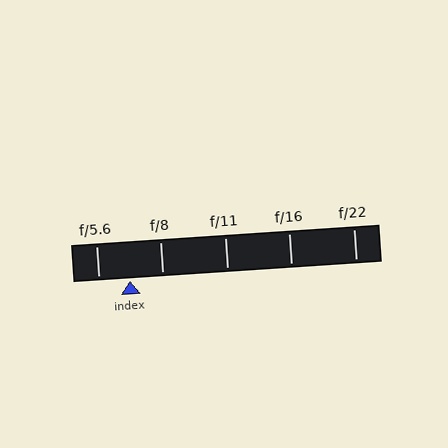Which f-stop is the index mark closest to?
The index mark is closest to f/5.6.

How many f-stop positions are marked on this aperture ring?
There are 5 f-stop positions marked.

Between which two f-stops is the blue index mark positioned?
The index mark is between f/5.6 and f/8.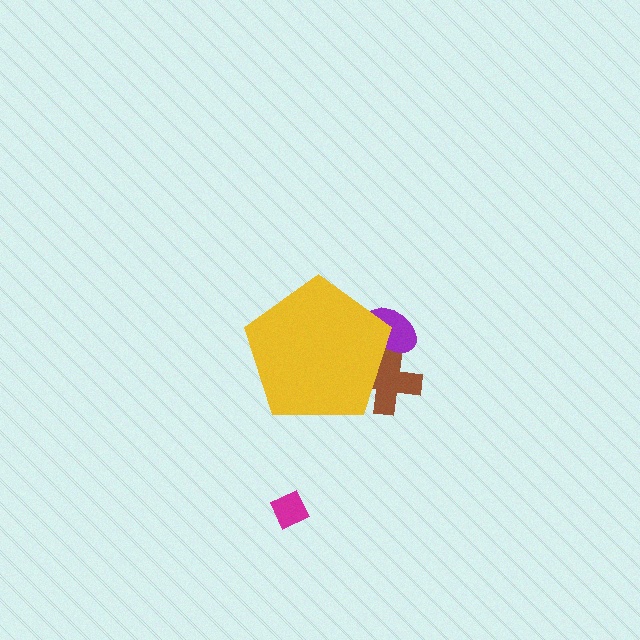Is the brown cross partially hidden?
Yes, the brown cross is partially hidden behind the yellow pentagon.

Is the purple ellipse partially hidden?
Yes, the purple ellipse is partially hidden behind the yellow pentagon.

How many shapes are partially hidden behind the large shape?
2 shapes are partially hidden.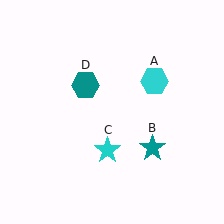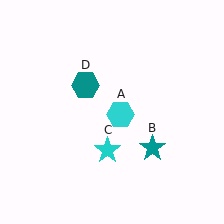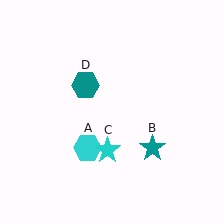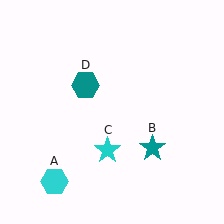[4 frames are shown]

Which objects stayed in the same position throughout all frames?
Teal star (object B) and cyan star (object C) and teal hexagon (object D) remained stationary.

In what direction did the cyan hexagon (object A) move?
The cyan hexagon (object A) moved down and to the left.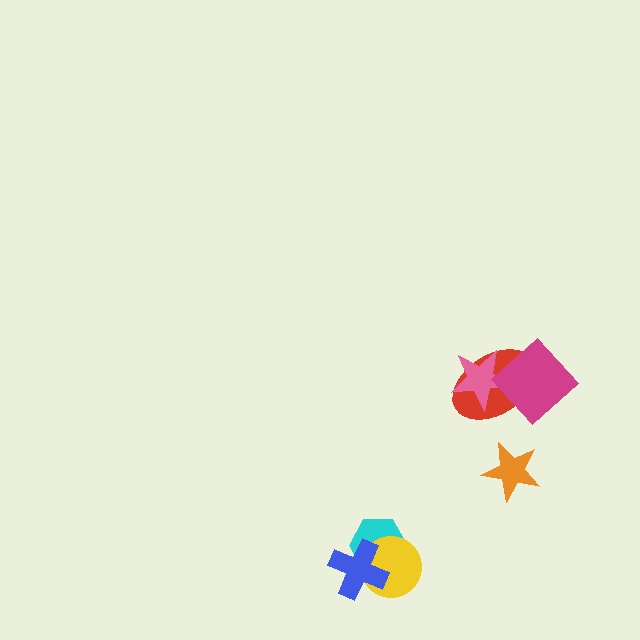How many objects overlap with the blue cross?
2 objects overlap with the blue cross.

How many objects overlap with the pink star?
2 objects overlap with the pink star.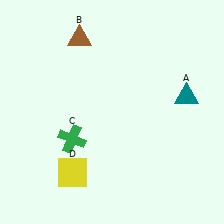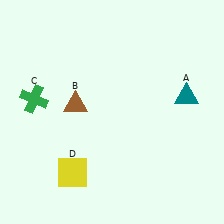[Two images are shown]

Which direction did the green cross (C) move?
The green cross (C) moved up.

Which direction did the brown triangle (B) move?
The brown triangle (B) moved down.